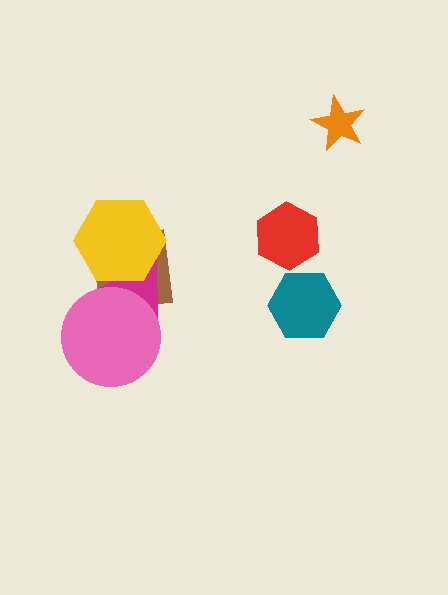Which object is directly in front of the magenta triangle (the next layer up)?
The yellow hexagon is directly in front of the magenta triangle.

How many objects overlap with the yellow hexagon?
2 objects overlap with the yellow hexagon.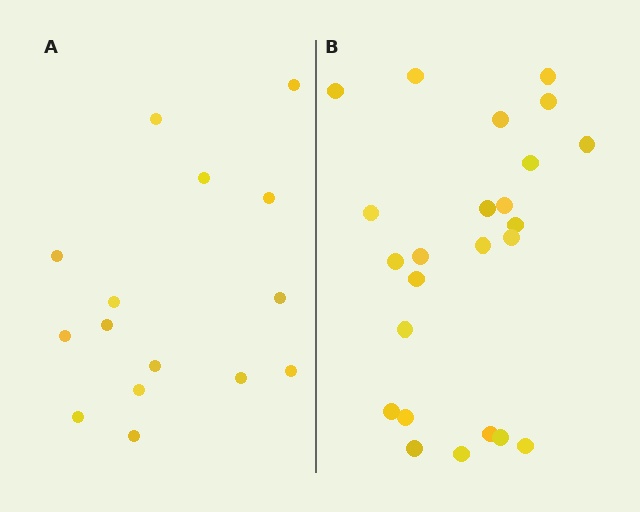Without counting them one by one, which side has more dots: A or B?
Region B (the right region) has more dots.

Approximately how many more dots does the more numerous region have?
Region B has roughly 8 or so more dots than region A.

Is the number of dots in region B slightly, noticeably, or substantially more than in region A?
Region B has substantially more. The ratio is roughly 1.6 to 1.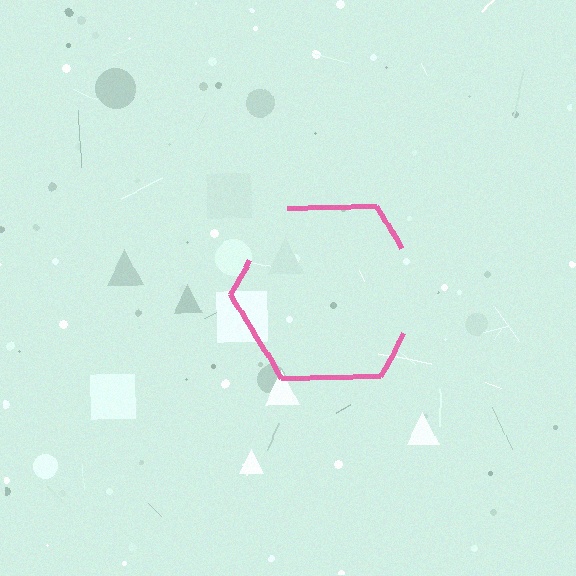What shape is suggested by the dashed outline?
The dashed outline suggests a hexagon.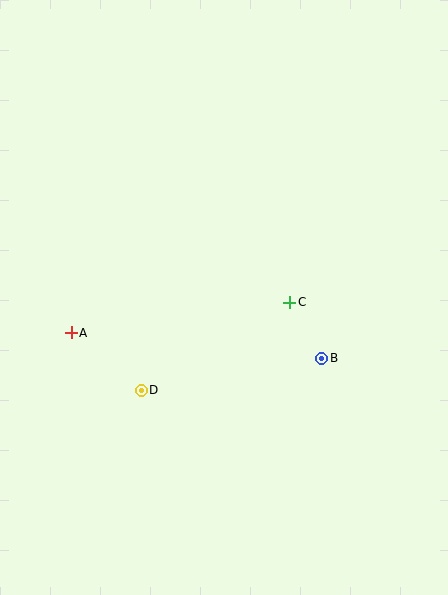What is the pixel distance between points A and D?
The distance between A and D is 90 pixels.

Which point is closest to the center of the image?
Point C at (290, 302) is closest to the center.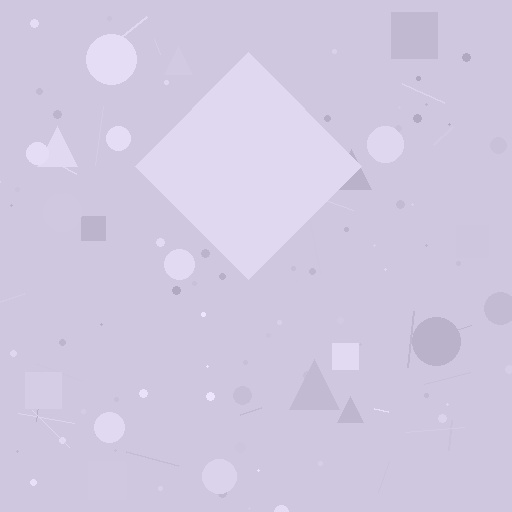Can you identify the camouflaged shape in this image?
The camouflaged shape is a diamond.